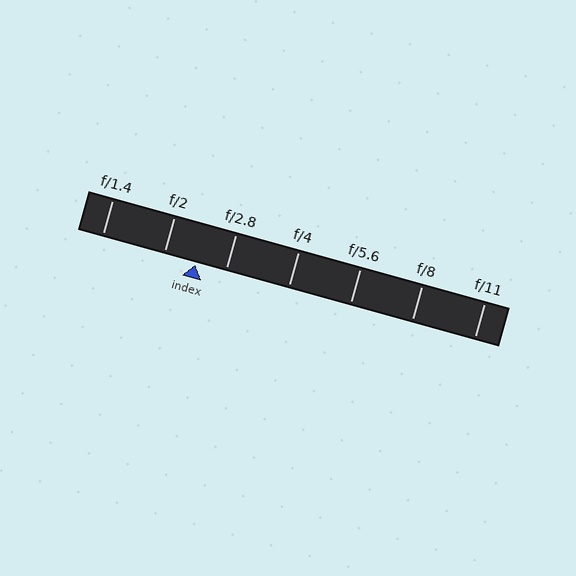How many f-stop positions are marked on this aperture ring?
There are 7 f-stop positions marked.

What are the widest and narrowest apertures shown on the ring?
The widest aperture shown is f/1.4 and the narrowest is f/11.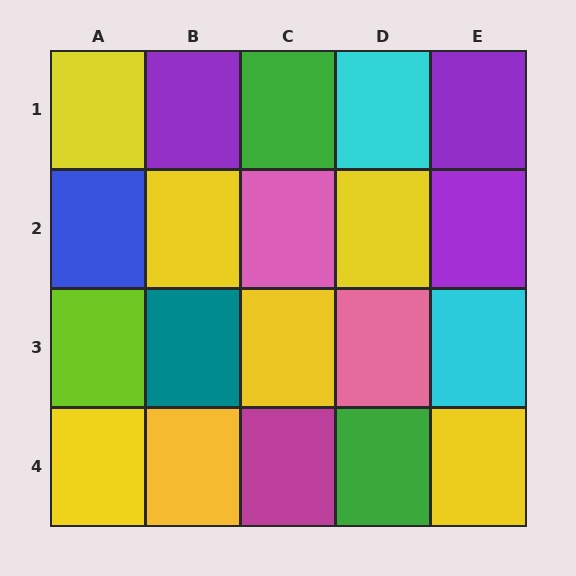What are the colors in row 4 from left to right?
Yellow, yellow, magenta, green, yellow.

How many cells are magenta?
1 cell is magenta.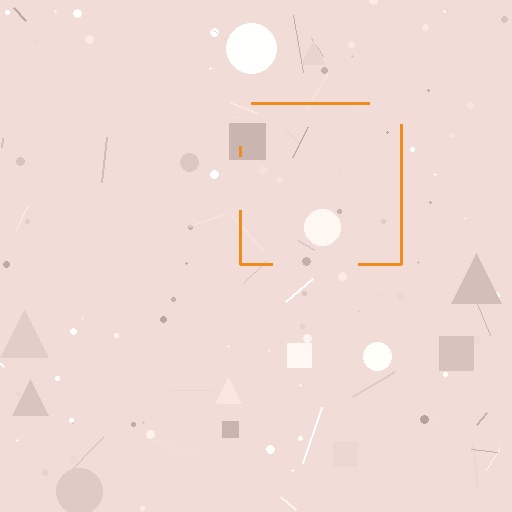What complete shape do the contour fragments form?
The contour fragments form a square.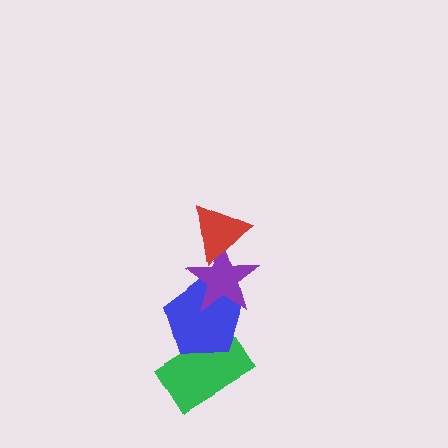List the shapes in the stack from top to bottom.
From top to bottom: the red triangle, the purple star, the blue pentagon, the green rectangle.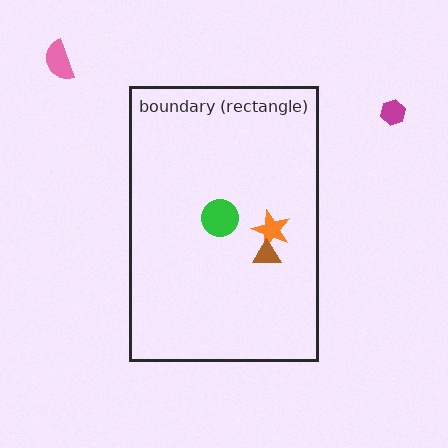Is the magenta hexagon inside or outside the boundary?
Outside.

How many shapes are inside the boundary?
3 inside, 2 outside.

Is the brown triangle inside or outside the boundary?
Inside.